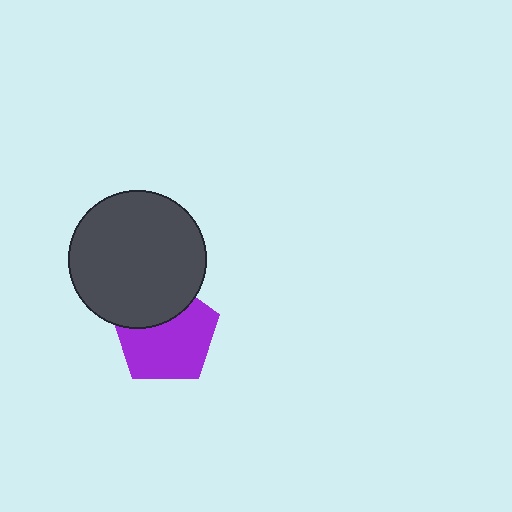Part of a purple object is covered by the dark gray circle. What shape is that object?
It is a pentagon.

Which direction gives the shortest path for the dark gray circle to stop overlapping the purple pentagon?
Moving up gives the shortest separation.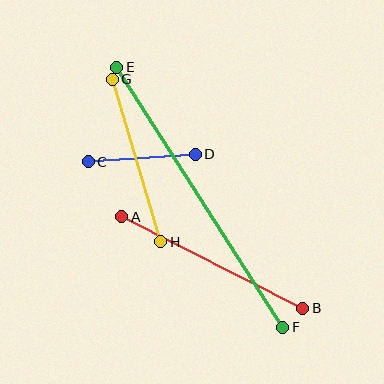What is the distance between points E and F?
The distance is approximately 309 pixels.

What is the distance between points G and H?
The distance is approximately 170 pixels.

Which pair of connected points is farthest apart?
Points E and F are farthest apart.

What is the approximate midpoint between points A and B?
The midpoint is at approximately (212, 262) pixels.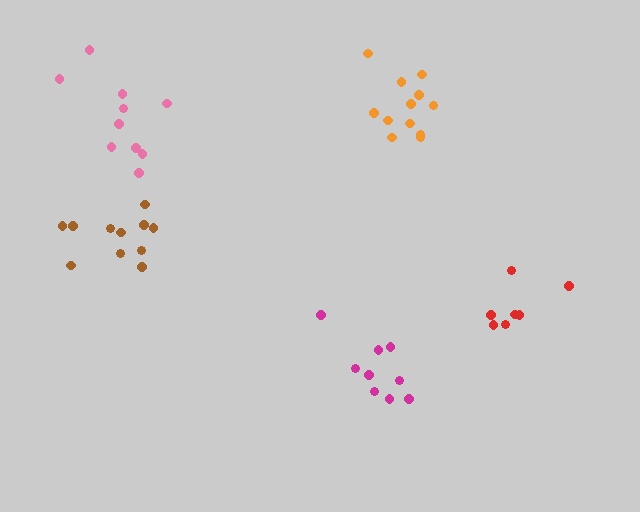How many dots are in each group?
Group 1: 12 dots, Group 2: 10 dots, Group 3: 7 dots, Group 4: 11 dots, Group 5: 9 dots (49 total).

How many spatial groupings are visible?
There are 5 spatial groupings.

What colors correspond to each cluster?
The clusters are colored: orange, pink, red, brown, magenta.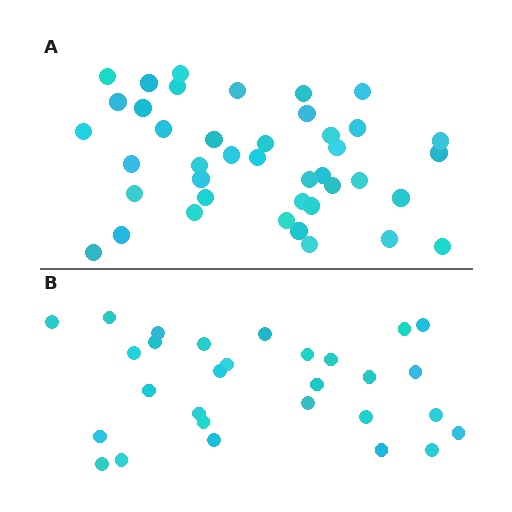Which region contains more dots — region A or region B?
Region A (the top region) has more dots.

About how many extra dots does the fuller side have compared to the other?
Region A has roughly 12 or so more dots than region B.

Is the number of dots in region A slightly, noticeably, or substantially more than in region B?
Region A has noticeably more, but not dramatically so. The ratio is roughly 1.4 to 1.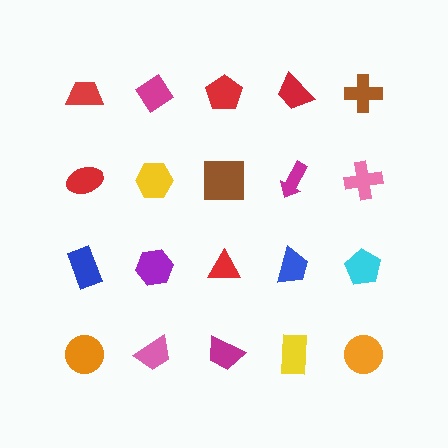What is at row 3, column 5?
A cyan pentagon.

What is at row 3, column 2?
A purple hexagon.